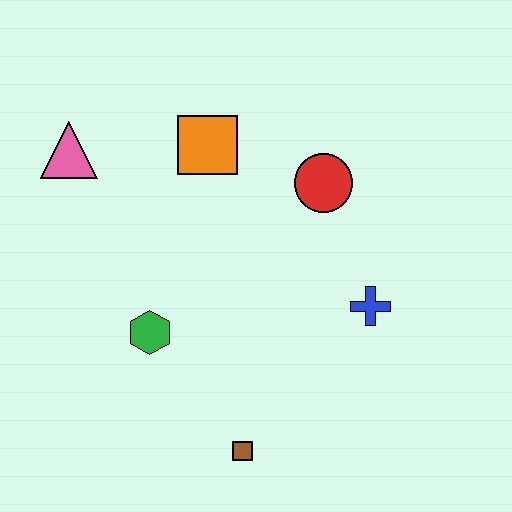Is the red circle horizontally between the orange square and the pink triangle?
No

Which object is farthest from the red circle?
The brown square is farthest from the red circle.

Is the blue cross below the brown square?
No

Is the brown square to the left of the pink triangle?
No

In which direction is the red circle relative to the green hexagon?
The red circle is to the right of the green hexagon.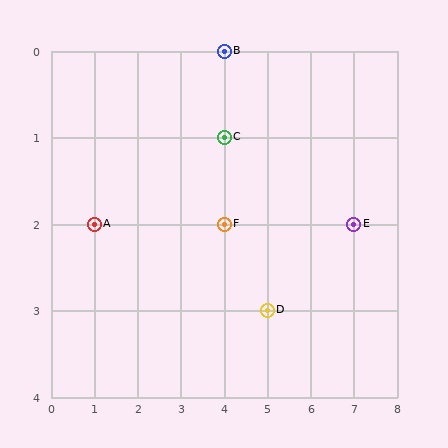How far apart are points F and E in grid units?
Points F and E are 3 columns apart.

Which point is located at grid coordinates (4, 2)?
Point F is at (4, 2).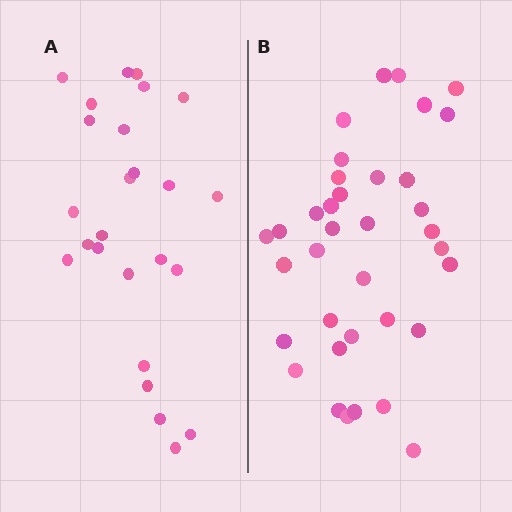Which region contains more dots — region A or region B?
Region B (the right region) has more dots.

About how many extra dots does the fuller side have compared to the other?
Region B has roughly 12 or so more dots than region A.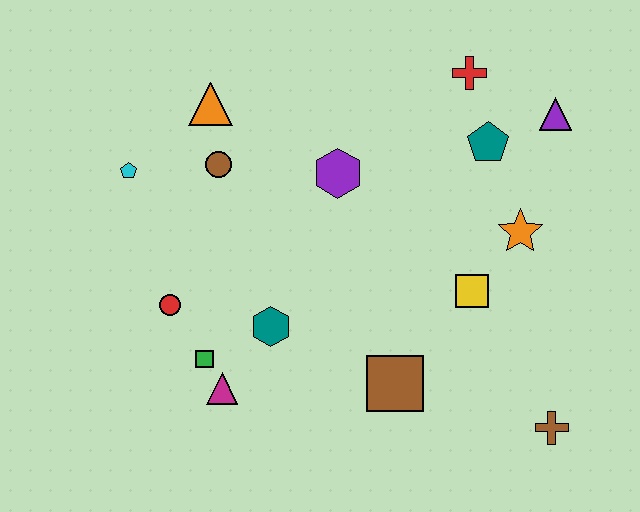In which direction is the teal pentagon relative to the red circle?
The teal pentagon is to the right of the red circle.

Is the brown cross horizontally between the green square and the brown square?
No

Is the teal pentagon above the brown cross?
Yes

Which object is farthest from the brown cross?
The cyan pentagon is farthest from the brown cross.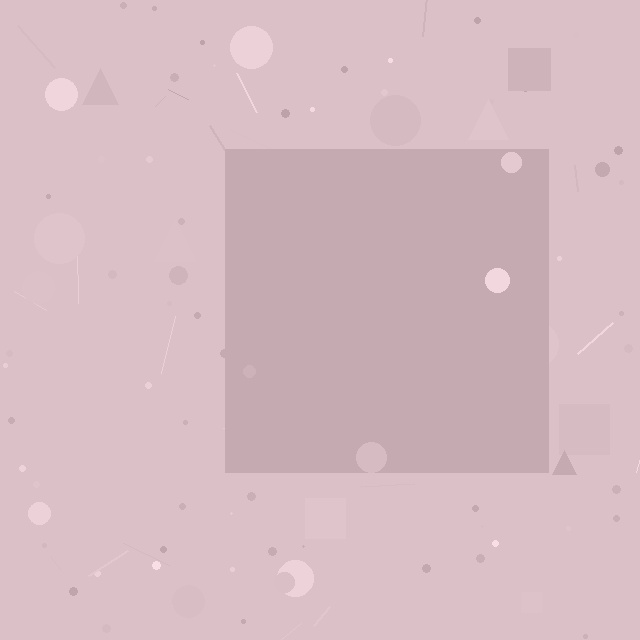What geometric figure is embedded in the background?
A square is embedded in the background.